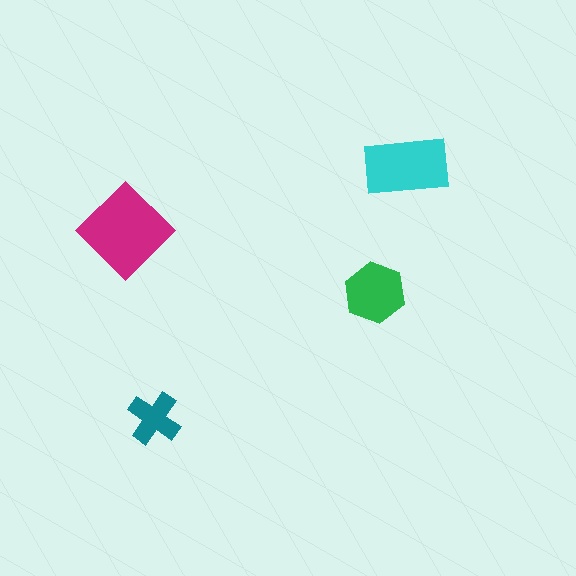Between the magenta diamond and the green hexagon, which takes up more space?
The magenta diamond.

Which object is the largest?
The magenta diamond.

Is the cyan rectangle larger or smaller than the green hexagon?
Larger.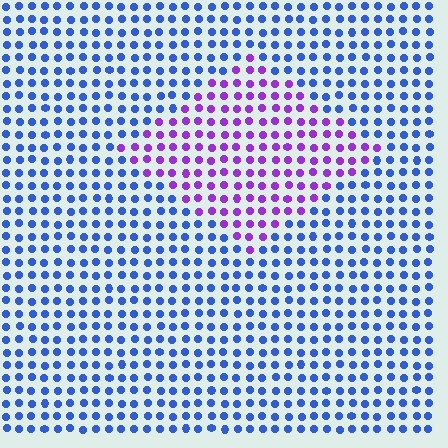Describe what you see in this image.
The image is filled with small blue elements in a uniform arrangement. A diamond-shaped region is visible where the elements are tinted to a slightly different hue, forming a subtle color boundary.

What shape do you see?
I see a diamond.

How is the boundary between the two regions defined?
The boundary is defined purely by a slight shift in hue (about 55 degrees). Spacing, size, and orientation are identical on both sides.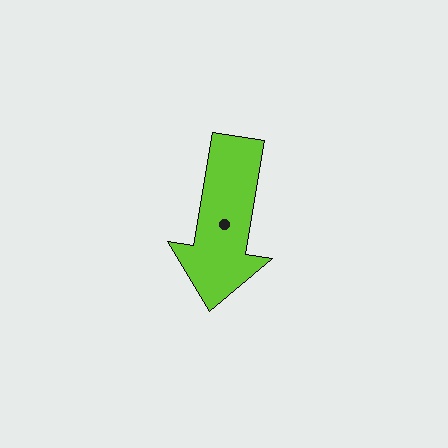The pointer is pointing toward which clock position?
Roughly 6 o'clock.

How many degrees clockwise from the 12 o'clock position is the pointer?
Approximately 189 degrees.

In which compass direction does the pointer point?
South.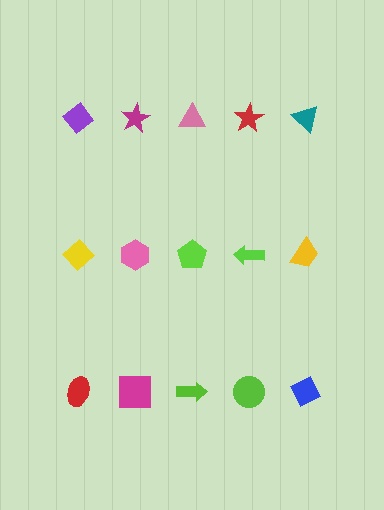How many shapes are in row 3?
5 shapes.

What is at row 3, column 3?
A lime arrow.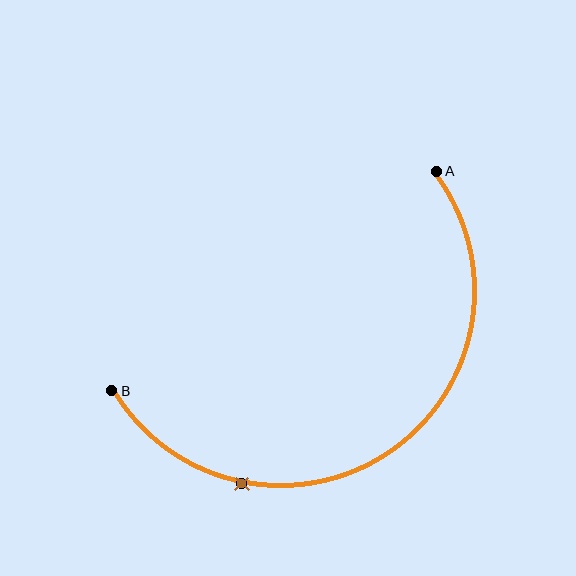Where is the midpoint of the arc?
The arc midpoint is the point on the curve farthest from the straight line joining A and B. It sits below and to the right of that line.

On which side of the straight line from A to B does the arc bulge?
The arc bulges below and to the right of the straight line connecting A and B.